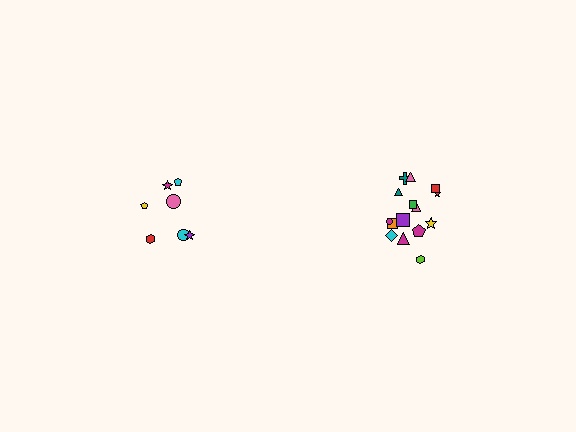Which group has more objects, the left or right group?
The right group.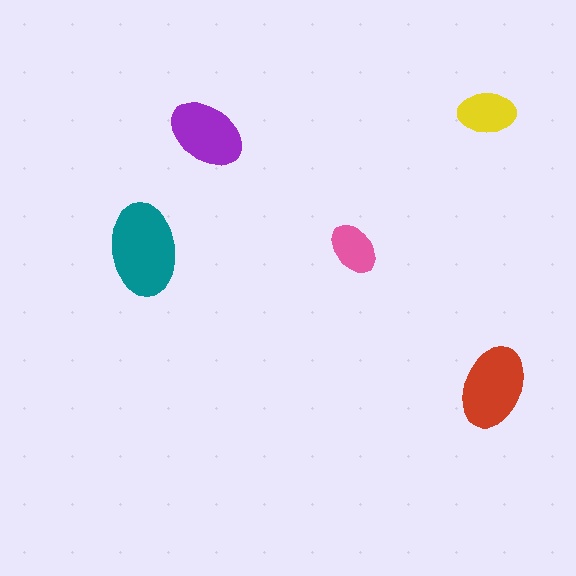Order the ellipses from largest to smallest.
the teal one, the red one, the purple one, the yellow one, the pink one.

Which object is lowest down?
The red ellipse is bottommost.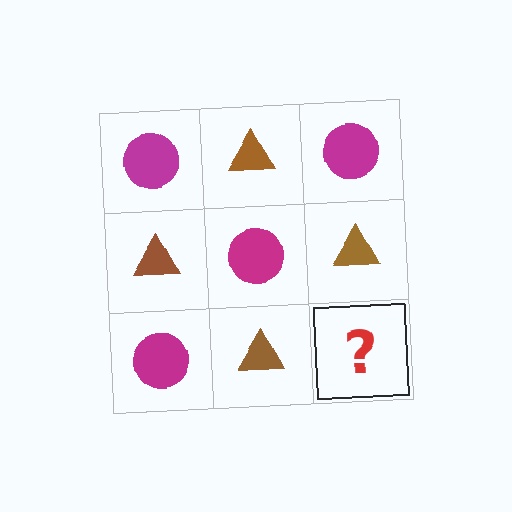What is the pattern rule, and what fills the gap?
The rule is that it alternates magenta circle and brown triangle in a checkerboard pattern. The gap should be filled with a magenta circle.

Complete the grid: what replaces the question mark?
The question mark should be replaced with a magenta circle.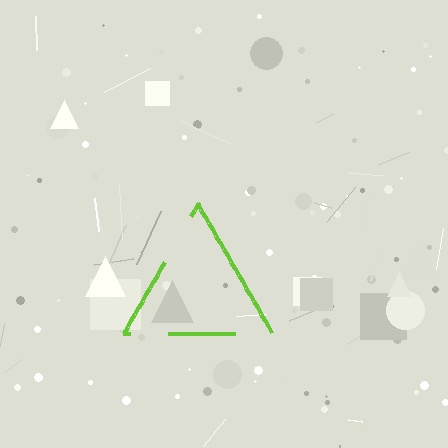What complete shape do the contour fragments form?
The contour fragments form a triangle.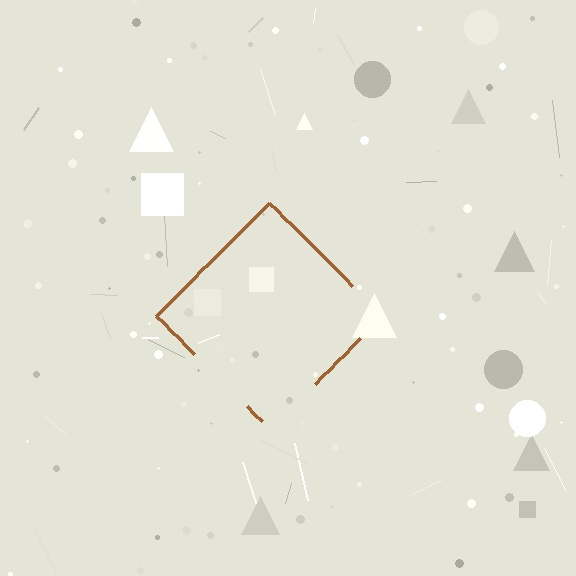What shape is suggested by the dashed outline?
The dashed outline suggests a diamond.